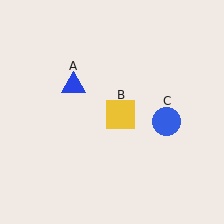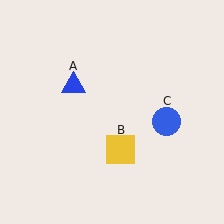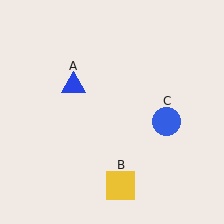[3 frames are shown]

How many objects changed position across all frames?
1 object changed position: yellow square (object B).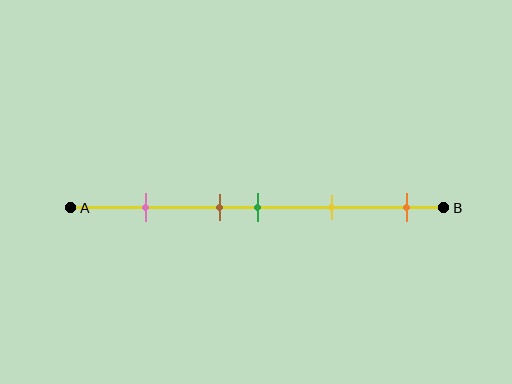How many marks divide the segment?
There are 5 marks dividing the segment.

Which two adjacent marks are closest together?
The brown and green marks are the closest adjacent pair.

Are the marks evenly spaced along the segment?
No, the marks are not evenly spaced.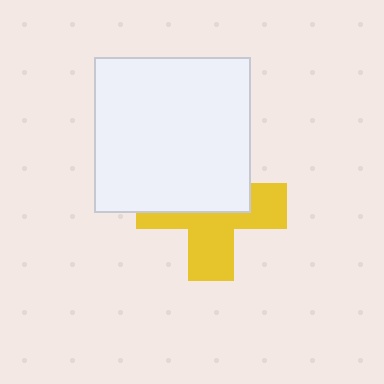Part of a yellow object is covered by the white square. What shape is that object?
It is a cross.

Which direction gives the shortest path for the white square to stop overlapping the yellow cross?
Moving up gives the shortest separation.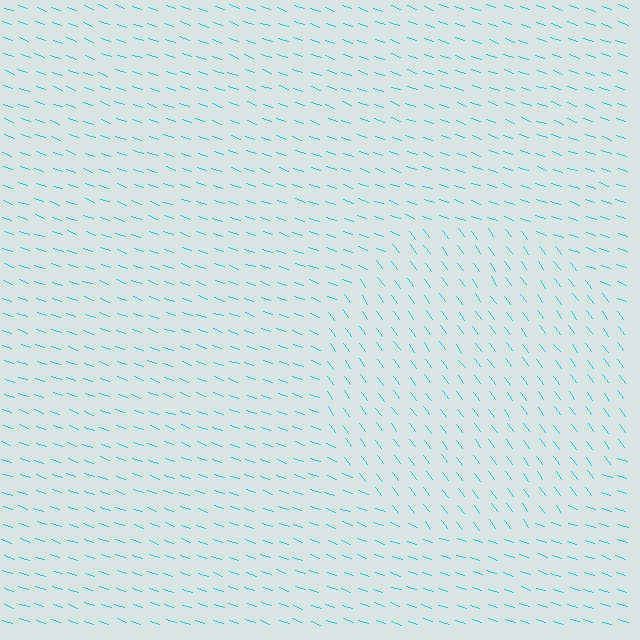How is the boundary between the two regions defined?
The boundary is defined purely by a change in line orientation (approximately 35 degrees difference). All lines are the same color and thickness.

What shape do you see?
I see a circle.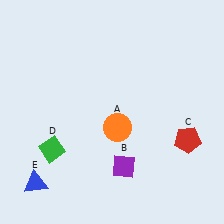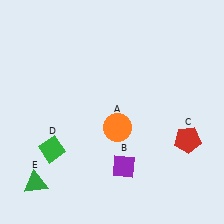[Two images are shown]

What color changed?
The triangle (E) changed from blue in Image 1 to green in Image 2.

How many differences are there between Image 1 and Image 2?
There is 1 difference between the two images.